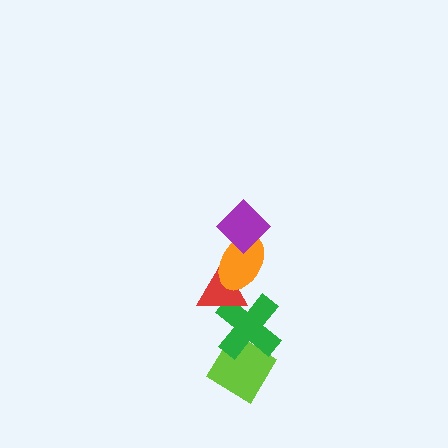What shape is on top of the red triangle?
The orange ellipse is on top of the red triangle.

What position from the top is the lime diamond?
The lime diamond is 5th from the top.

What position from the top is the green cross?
The green cross is 4th from the top.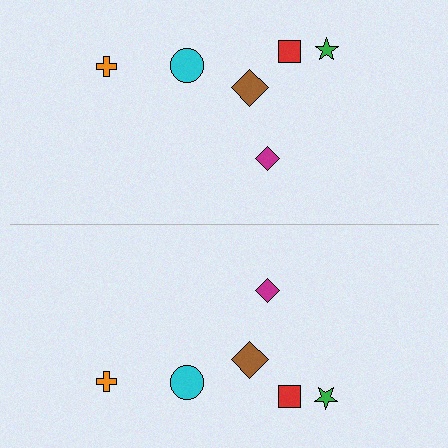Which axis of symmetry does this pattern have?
The pattern has a horizontal axis of symmetry running through the center of the image.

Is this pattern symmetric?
Yes, this pattern has bilateral (reflection) symmetry.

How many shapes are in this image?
There are 12 shapes in this image.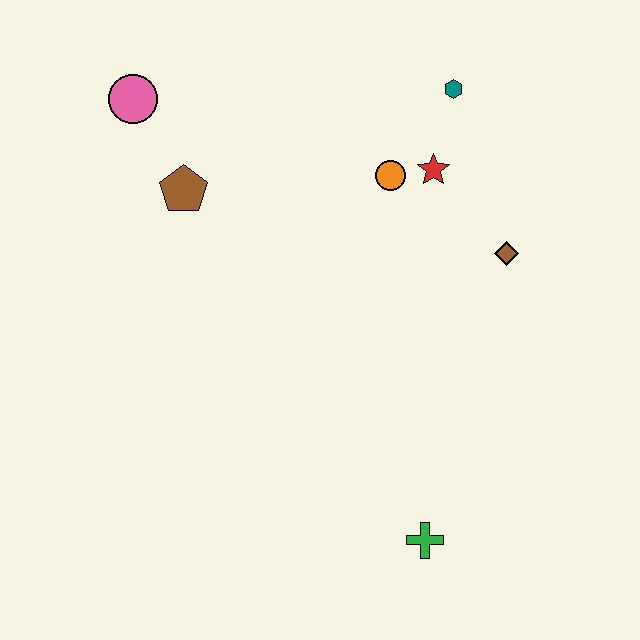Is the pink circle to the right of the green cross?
No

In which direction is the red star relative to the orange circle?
The red star is to the right of the orange circle.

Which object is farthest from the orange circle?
The green cross is farthest from the orange circle.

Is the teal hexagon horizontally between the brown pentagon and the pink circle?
No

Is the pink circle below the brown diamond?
No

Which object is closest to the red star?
The orange circle is closest to the red star.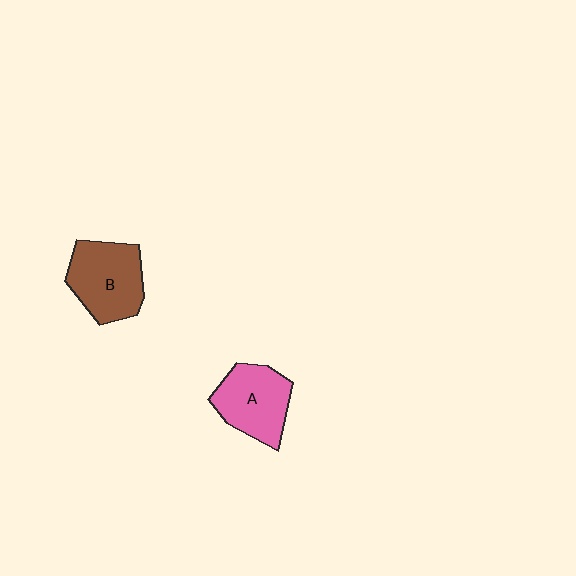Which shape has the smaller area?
Shape A (pink).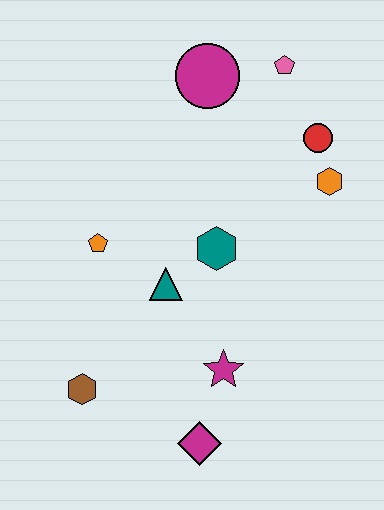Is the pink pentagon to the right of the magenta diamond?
Yes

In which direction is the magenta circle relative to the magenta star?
The magenta circle is above the magenta star.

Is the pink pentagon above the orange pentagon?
Yes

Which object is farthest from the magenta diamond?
The pink pentagon is farthest from the magenta diamond.